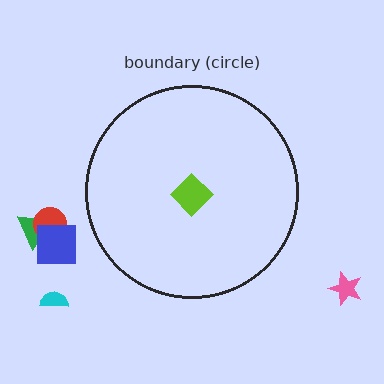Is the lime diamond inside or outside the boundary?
Inside.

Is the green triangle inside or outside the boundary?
Outside.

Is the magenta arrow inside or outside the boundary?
Inside.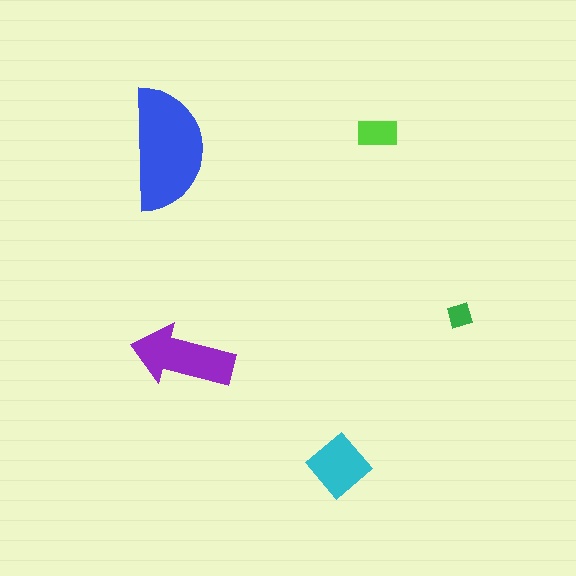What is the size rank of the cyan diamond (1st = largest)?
3rd.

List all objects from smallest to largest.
The green diamond, the lime rectangle, the cyan diamond, the purple arrow, the blue semicircle.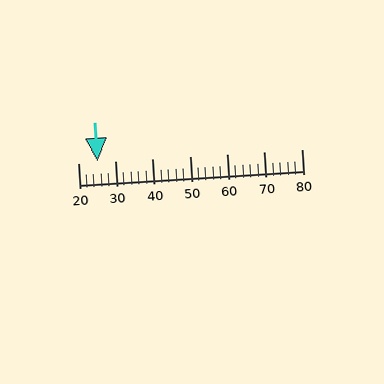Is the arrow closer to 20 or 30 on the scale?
The arrow is closer to 30.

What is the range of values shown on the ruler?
The ruler shows values from 20 to 80.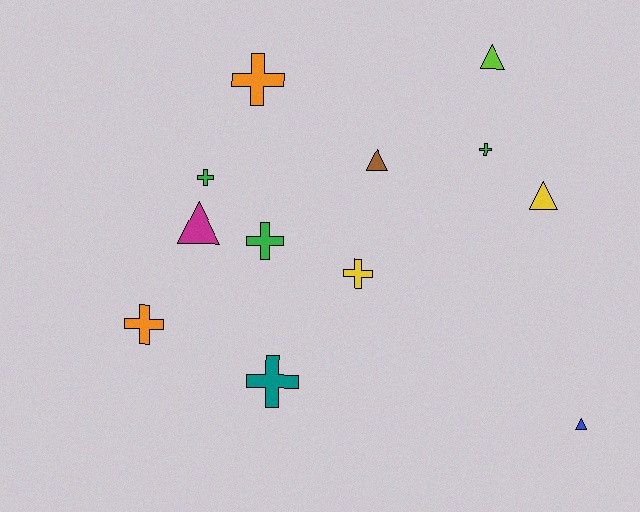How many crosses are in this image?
There are 7 crosses.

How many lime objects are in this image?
There is 1 lime object.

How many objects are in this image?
There are 12 objects.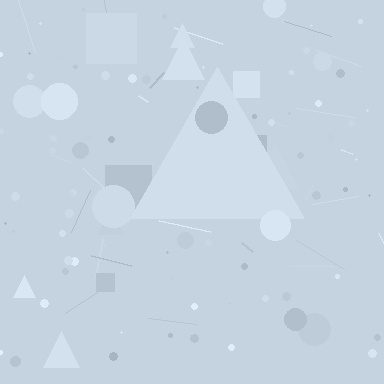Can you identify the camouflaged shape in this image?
The camouflaged shape is a triangle.